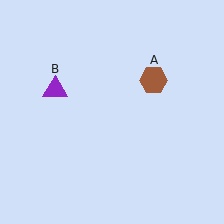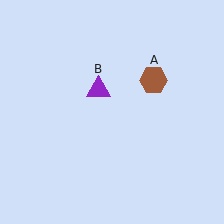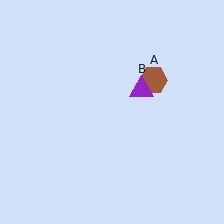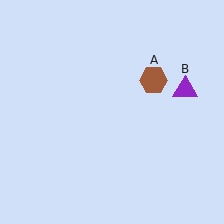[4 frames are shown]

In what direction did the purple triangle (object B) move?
The purple triangle (object B) moved right.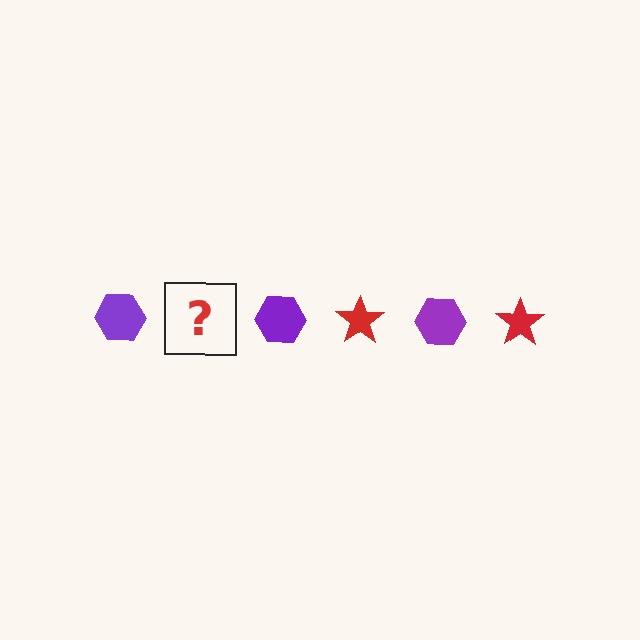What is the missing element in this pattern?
The missing element is a red star.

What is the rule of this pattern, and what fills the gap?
The rule is that the pattern alternates between purple hexagon and red star. The gap should be filled with a red star.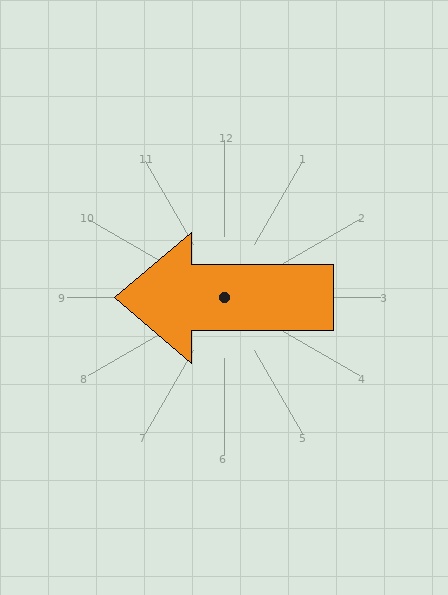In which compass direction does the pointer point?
West.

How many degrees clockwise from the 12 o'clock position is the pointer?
Approximately 270 degrees.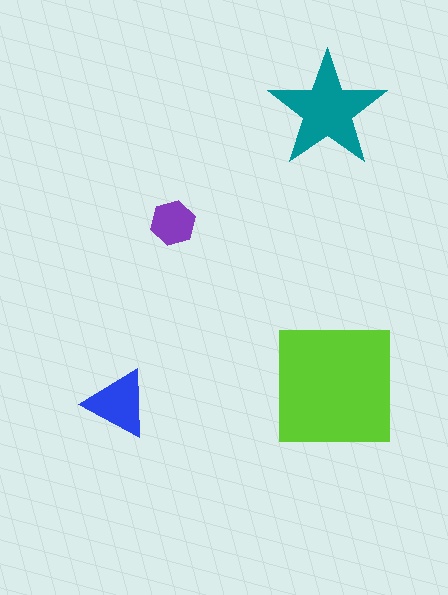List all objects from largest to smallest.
The lime square, the teal star, the blue triangle, the purple hexagon.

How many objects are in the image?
There are 4 objects in the image.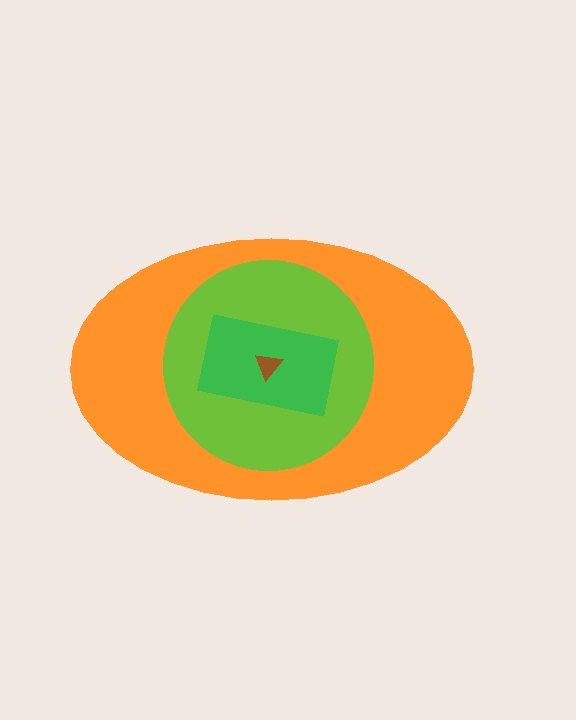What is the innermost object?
The brown triangle.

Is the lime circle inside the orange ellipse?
Yes.